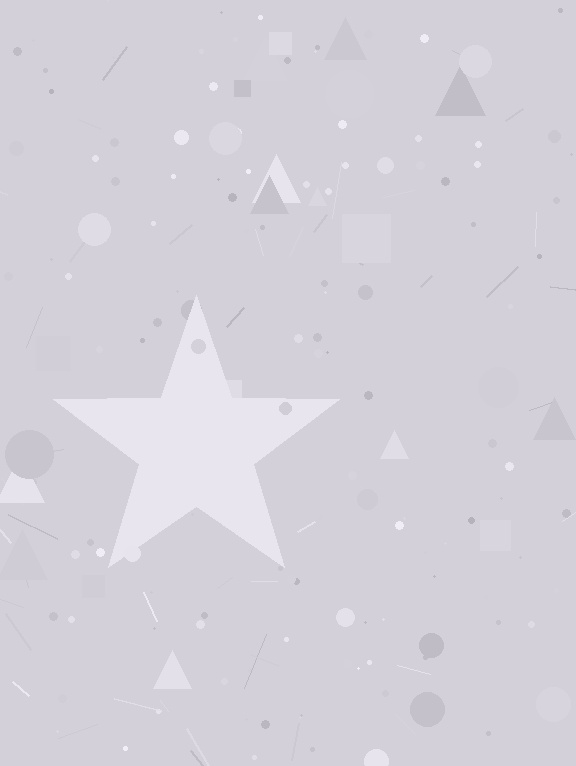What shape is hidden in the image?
A star is hidden in the image.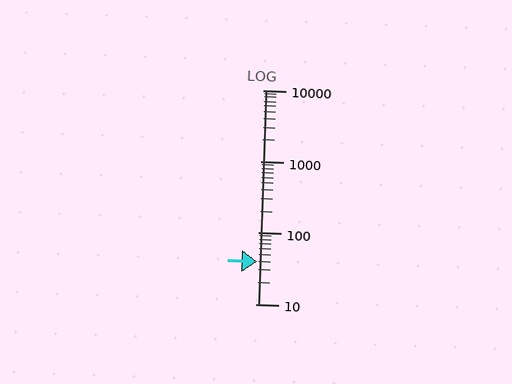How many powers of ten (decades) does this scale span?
The scale spans 3 decades, from 10 to 10000.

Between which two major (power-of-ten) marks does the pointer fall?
The pointer is between 10 and 100.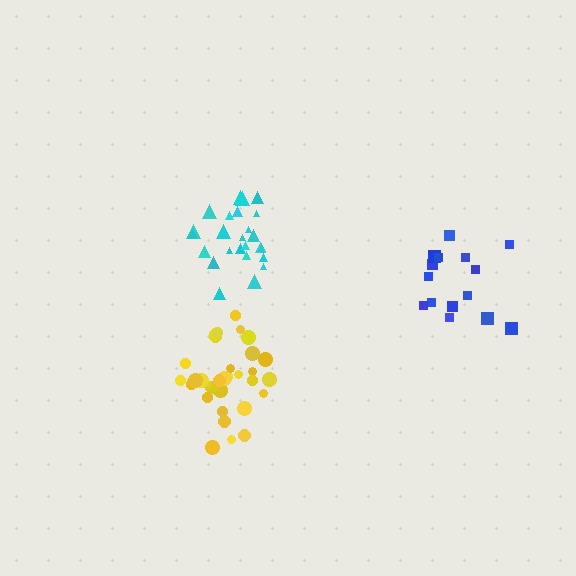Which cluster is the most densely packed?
Yellow.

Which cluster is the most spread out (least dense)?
Blue.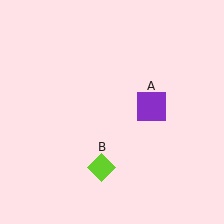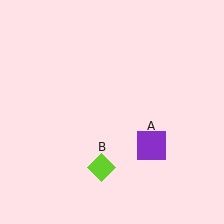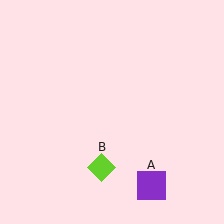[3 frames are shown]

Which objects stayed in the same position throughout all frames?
Lime diamond (object B) remained stationary.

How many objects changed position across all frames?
1 object changed position: purple square (object A).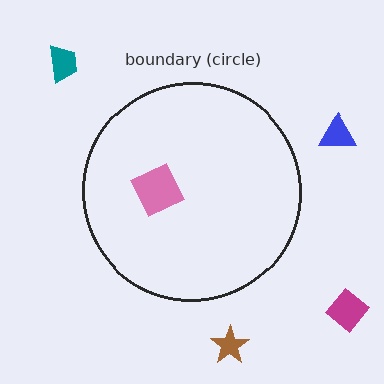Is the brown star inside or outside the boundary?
Outside.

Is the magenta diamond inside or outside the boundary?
Outside.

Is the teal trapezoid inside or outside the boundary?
Outside.